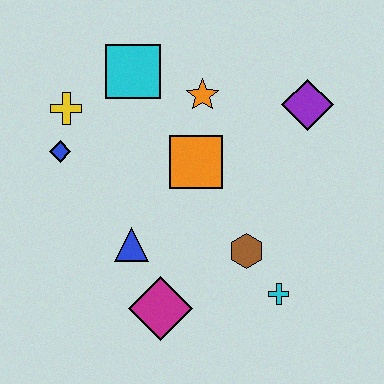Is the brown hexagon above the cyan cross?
Yes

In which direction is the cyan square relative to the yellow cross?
The cyan square is to the right of the yellow cross.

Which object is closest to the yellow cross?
The blue diamond is closest to the yellow cross.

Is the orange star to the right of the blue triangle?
Yes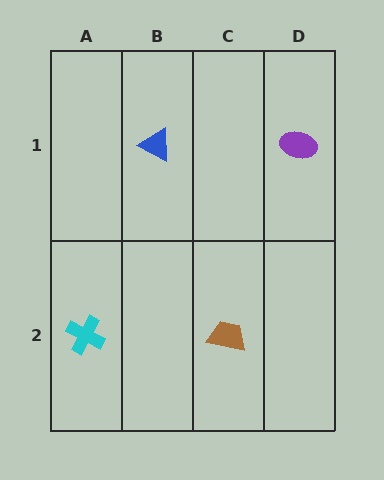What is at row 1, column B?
A blue triangle.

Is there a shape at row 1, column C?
No, that cell is empty.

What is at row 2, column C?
A brown trapezoid.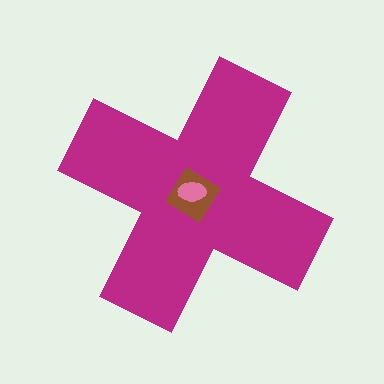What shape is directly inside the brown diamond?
The pink ellipse.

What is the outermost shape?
The magenta cross.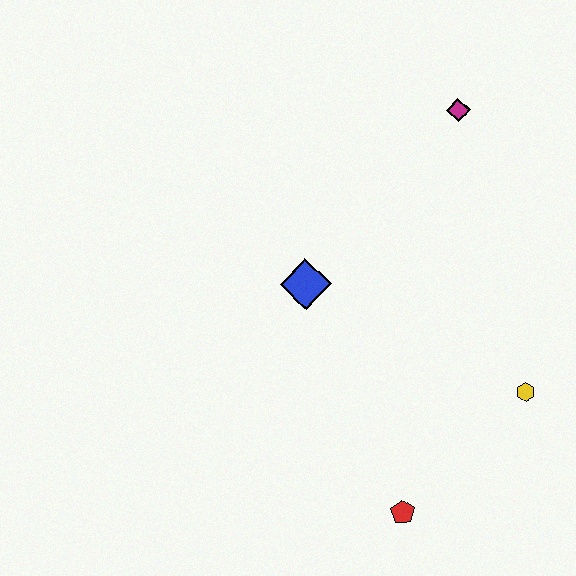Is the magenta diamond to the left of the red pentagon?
No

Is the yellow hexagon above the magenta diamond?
No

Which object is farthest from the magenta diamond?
The red pentagon is farthest from the magenta diamond.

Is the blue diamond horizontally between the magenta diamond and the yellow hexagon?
No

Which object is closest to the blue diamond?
The magenta diamond is closest to the blue diamond.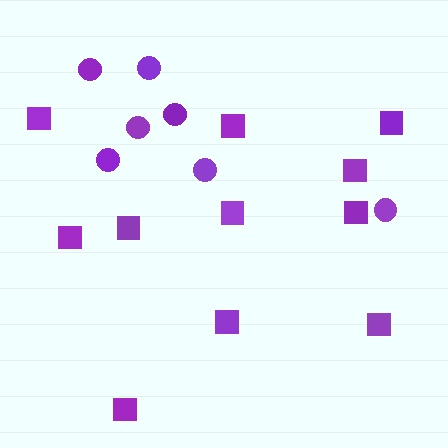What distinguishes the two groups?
There are 2 groups: one group of circles (7) and one group of squares (11).